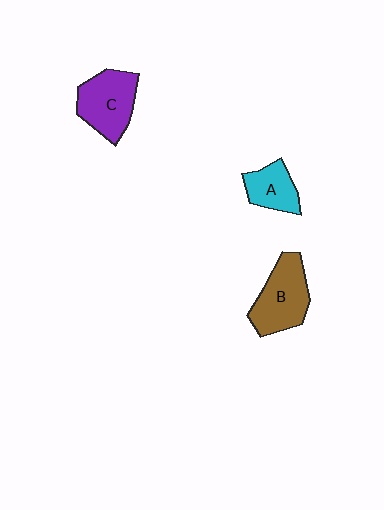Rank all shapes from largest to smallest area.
From largest to smallest: B (brown), C (purple), A (cyan).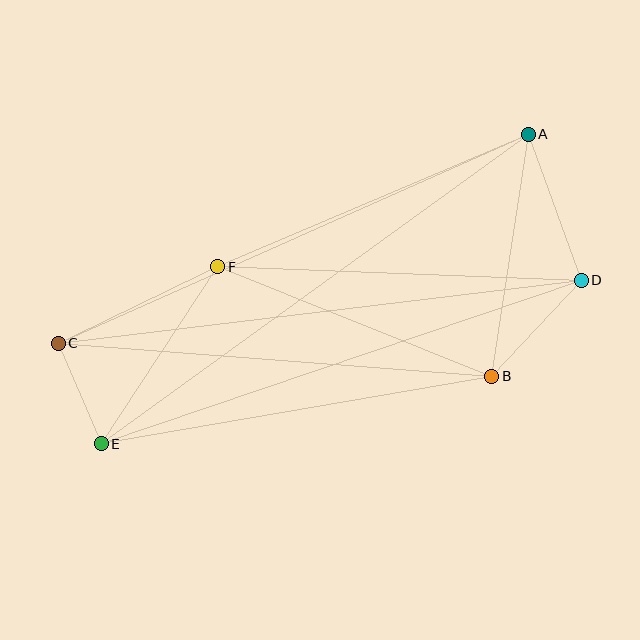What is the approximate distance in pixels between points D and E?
The distance between D and E is approximately 507 pixels.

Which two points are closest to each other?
Points C and E are closest to each other.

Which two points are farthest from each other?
Points A and E are farthest from each other.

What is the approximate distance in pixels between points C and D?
The distance between C and D is approximately 526 pixels.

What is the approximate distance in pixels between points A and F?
The distance between A and F is approximately 338 pixels.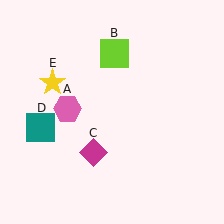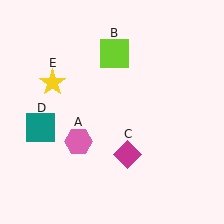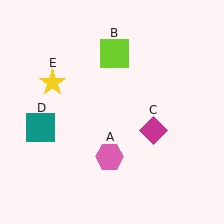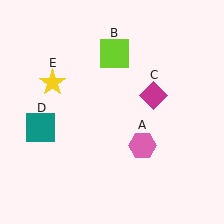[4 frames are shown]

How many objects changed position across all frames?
2 objects changed position: pink hexagon (object A), magenta diamond (object C).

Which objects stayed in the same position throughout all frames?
Lime square (object B) and teal square (object D) and yellow star (object E) remained stationary.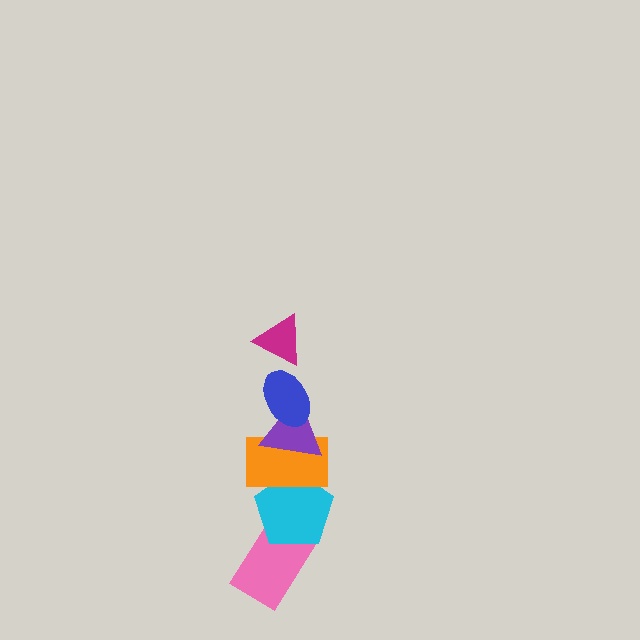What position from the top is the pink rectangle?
The pink rectangle is 6th from the top.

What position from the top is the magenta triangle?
The magenta triangle is 1st from the top.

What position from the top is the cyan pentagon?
The cyan pentagon is 5th from the top.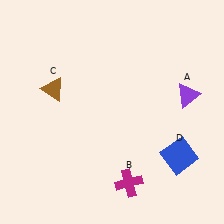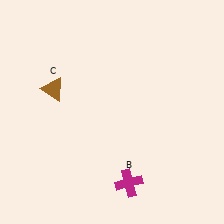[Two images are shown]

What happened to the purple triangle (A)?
The purple triangle (A) was removed in Image 2. It was in the top-right area of Image 1.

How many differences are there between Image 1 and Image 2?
There are 2 differences between the two images.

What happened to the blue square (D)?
The blue square (D) was removed in Image 2. It was in the bottom-right area of Image 1.